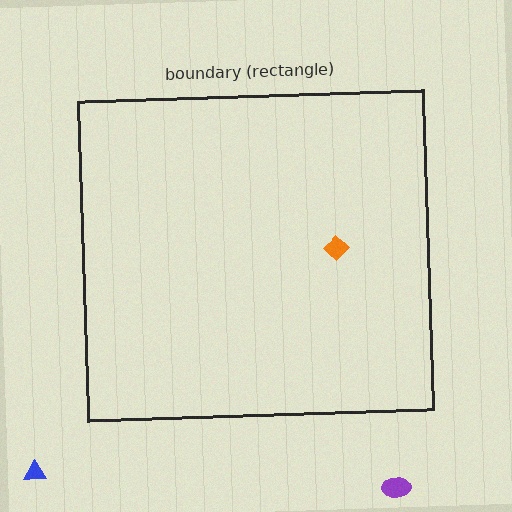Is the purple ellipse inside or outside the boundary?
Outside.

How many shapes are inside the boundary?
1 inside, 2 outside.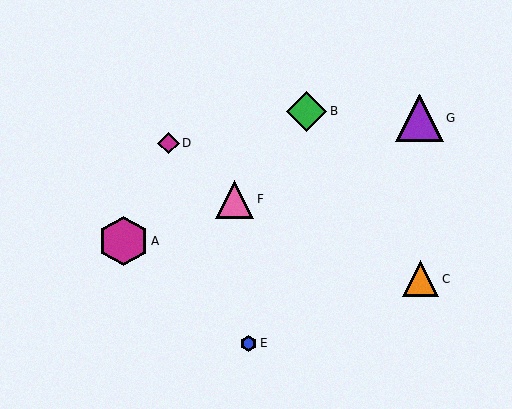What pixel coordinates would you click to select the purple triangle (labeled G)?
Click at (419, 118) to select the purple triangle G.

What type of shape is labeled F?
Shape F is a pink triangle.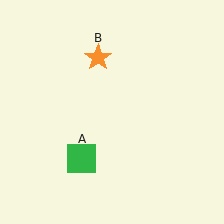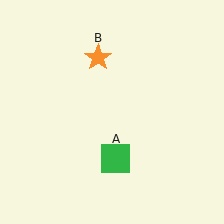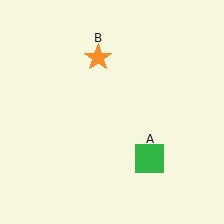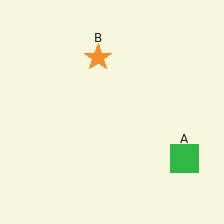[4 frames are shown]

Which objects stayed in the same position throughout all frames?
Orange star (object B) remained stationary.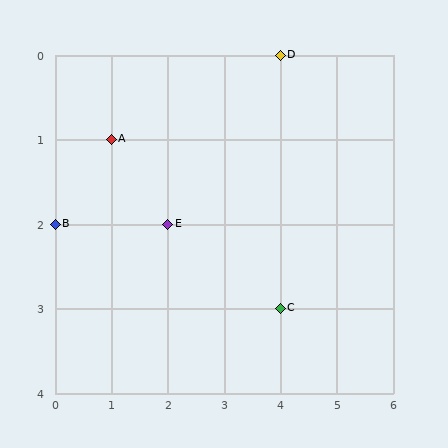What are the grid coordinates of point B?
Point B is at grid coordinates (0, 2).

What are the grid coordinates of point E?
Point E is at grid coordinates (2, 2).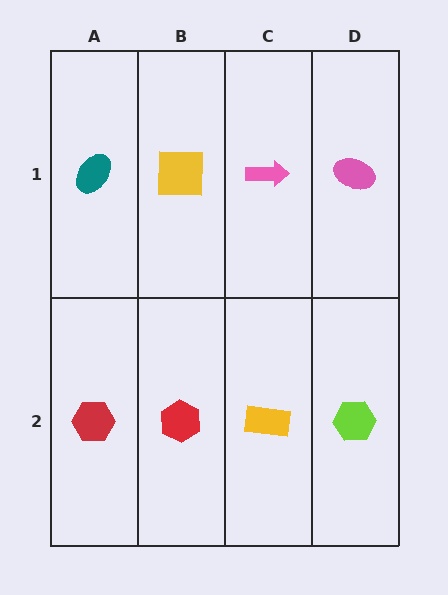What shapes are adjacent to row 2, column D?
A pink ellipse (row 1, column D), a yellow rectangle (row 2, column C).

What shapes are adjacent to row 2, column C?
A pink arrow (row 1, column C), a red hexagon (row 2, column B), a lime hexagon (row 2, column D).